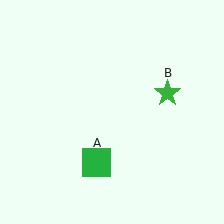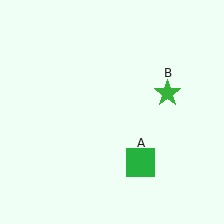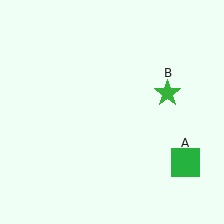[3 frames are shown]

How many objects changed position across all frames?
1 object changed position: green square (object A).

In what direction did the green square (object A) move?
The green square (object A) moved right.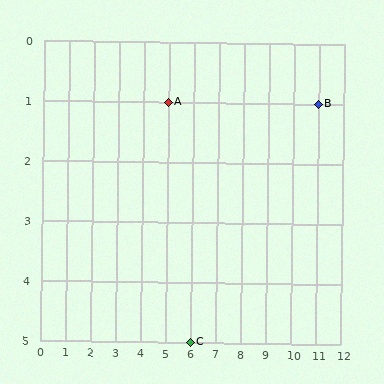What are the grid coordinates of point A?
Point A is at grid coordinates (5, 1).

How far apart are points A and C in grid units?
Points A and C are 1 column and 4 rows apart (about 4.1 grid units diagonally).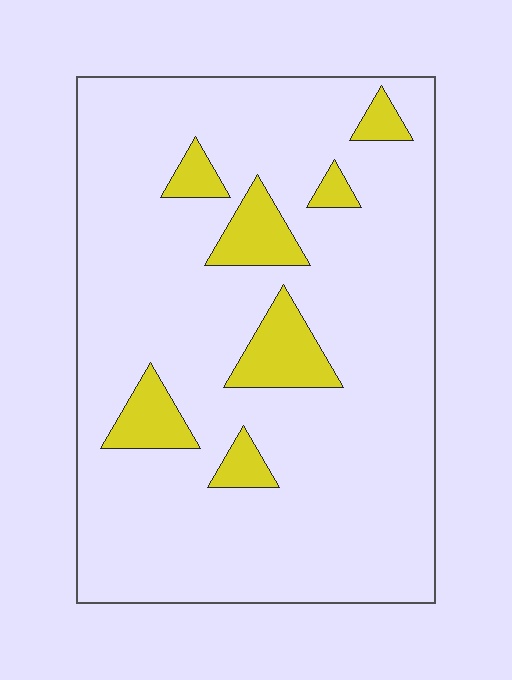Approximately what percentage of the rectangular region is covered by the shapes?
Approximately 10%.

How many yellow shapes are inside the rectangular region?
7.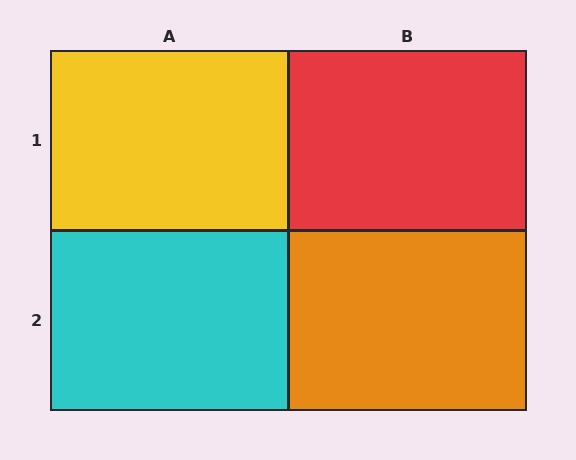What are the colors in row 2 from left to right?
Cyan, orange.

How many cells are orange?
1 cell is orange.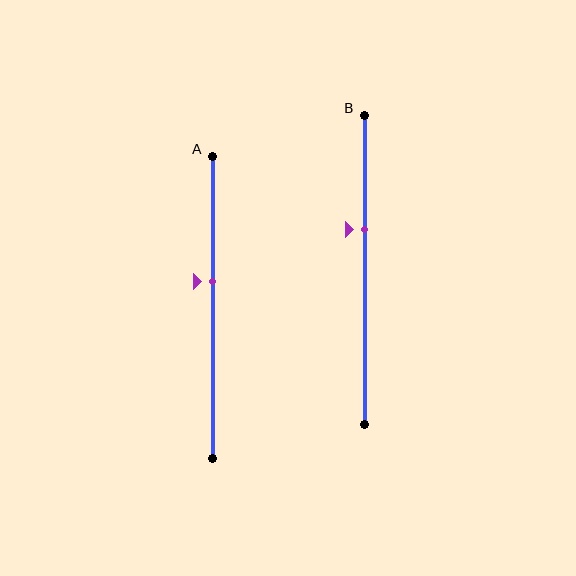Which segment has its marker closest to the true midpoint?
Segment A has its marker closest to the true midpoint.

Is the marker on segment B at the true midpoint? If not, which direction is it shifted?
No, the marker on segment B is shifted upward by about 13% of the segment length.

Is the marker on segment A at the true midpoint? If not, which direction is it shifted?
No, the marker on segment A is shifted upward by about 9% of the segment length.